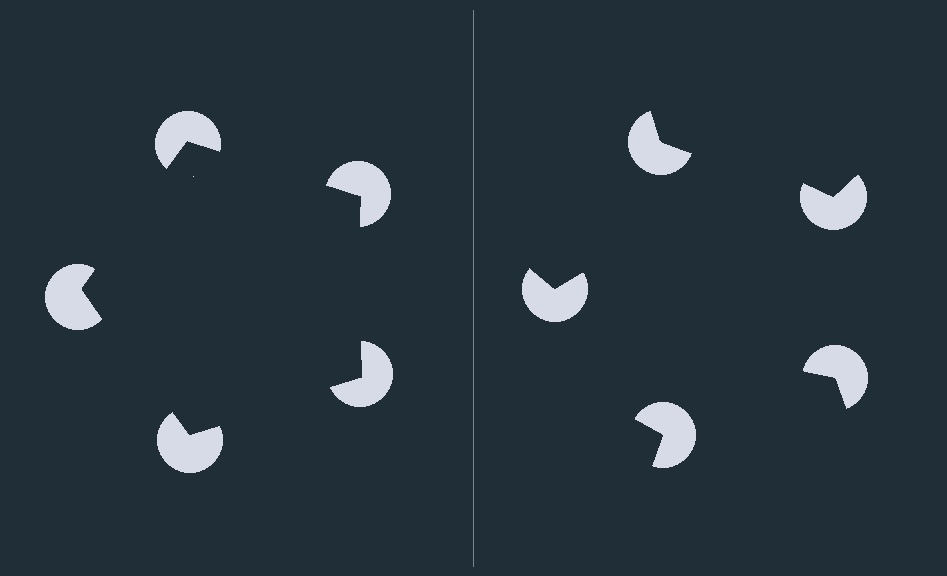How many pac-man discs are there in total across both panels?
10 — 5 on each side.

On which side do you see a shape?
An illusory pentagon appears on the left side. On the right side the wedge cuts are rotated, so no coherent shape forms.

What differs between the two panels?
The pac-man discs are positioned identically on both sides; only the wedge orientations differ. On the left they align to a pentagon; on the right they are misaligned.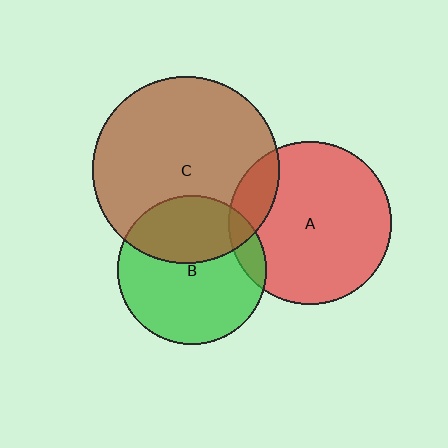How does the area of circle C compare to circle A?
Approximately 1.3 times.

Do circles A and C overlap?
Yes.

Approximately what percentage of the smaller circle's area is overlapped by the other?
Approximately 15%.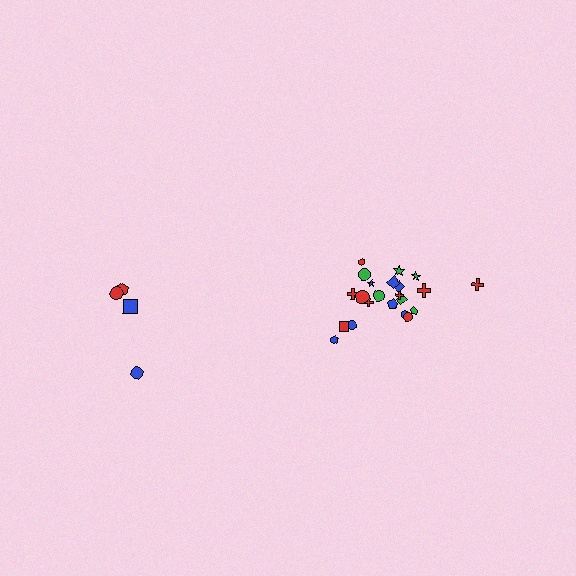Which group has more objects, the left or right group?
The right group.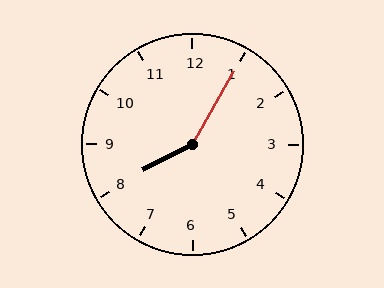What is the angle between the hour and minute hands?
Approximately 148 degrees.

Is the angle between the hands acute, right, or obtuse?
It is obtuse.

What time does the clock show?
8:05.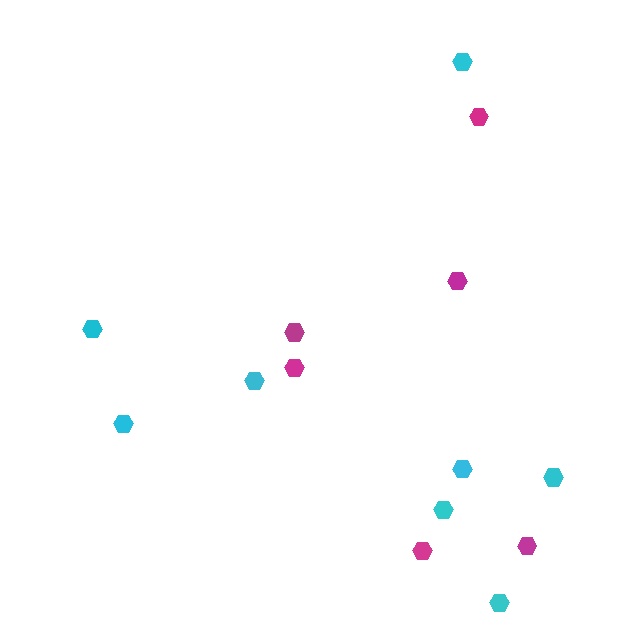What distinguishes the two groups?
There are 2 groups: one group of magenta hexagons (6) and one group of cyan hexagons (8).